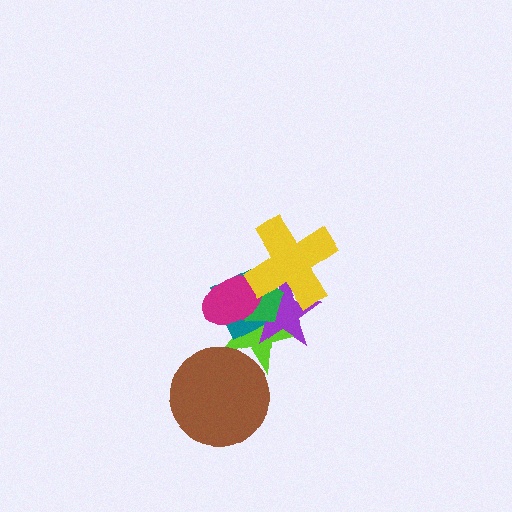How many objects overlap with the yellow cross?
5 objects overlap with the yellow cross.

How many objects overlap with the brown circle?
1 object overlaps with the brown circle.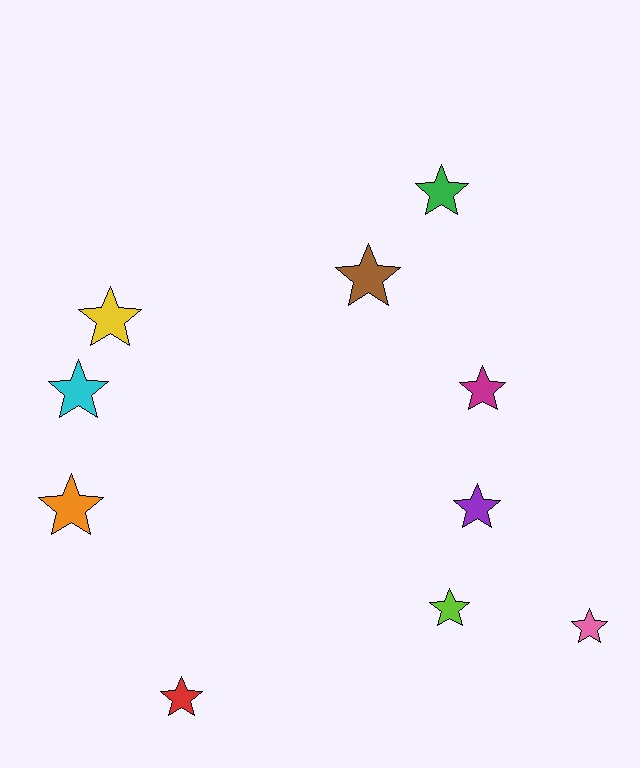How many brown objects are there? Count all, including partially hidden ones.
There is 1 brown object.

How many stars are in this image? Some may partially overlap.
There are 10 stars.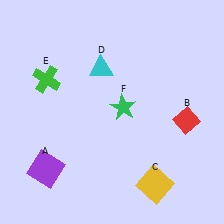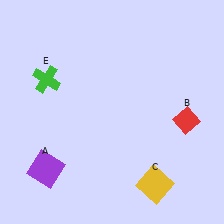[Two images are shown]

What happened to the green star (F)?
The green star (F) was removed in Image 2. It was in the top-right area of Image 1.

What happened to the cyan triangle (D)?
The cyan triangle (D) was removed in Image 2. It was in the top-left area of Image 1.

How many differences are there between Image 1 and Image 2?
There are 2 differences between the two images.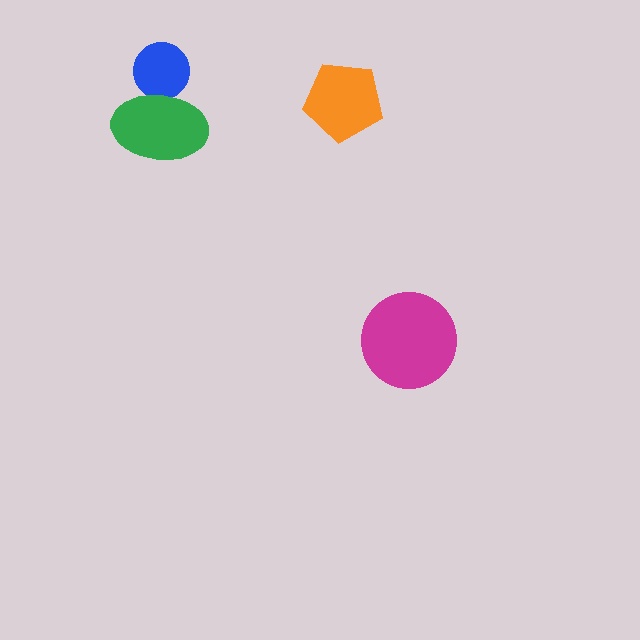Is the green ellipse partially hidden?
No, no other shape covers it.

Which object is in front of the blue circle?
The green ellipse is in front of the blue circle.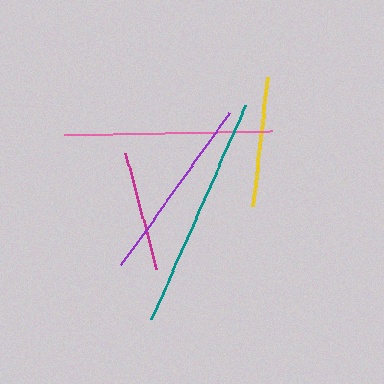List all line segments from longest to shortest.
From longest to shortest: teal, pink, purple, yellow, magenta.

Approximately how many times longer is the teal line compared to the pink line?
The teal line is approximately 1.1 times the length of the pink line.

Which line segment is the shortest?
The magenta line is the shortest at approximately 119 pixels.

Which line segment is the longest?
The teal line is the longest at approximately 233 pixels.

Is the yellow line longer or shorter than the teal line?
The teal line is longer than the yellow line.